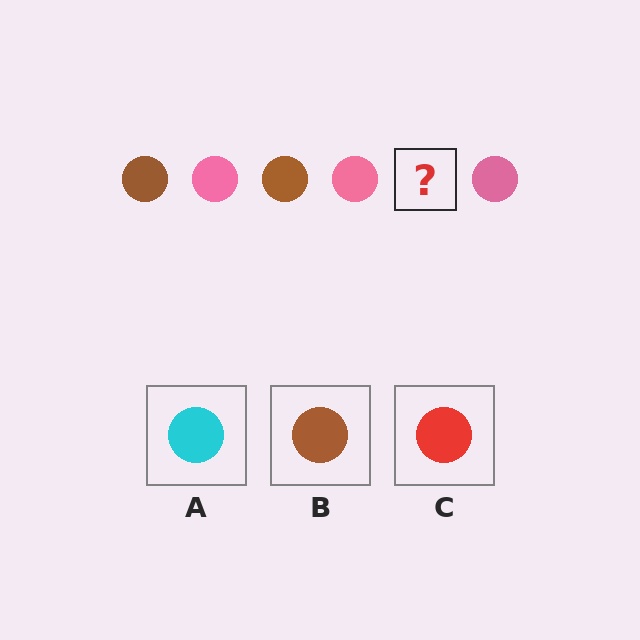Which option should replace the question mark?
Option B.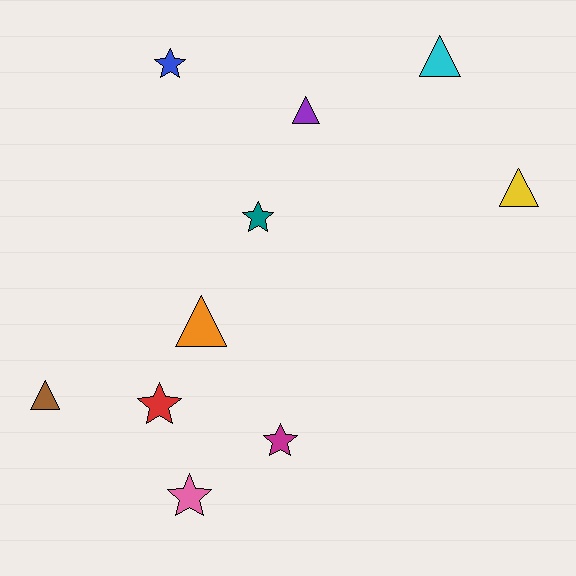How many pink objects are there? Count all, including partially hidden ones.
There is 1 pink object.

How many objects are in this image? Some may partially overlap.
There are 10 objects.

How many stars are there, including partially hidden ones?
There are 5 stars.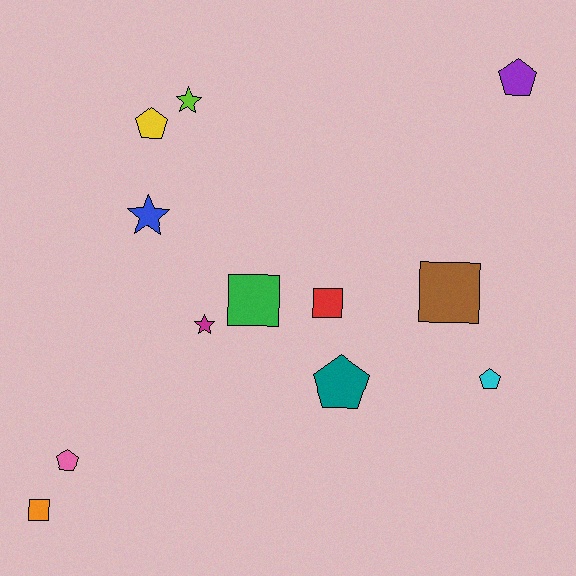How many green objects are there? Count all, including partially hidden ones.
There is 1 green object.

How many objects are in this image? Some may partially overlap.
There are 12 objects.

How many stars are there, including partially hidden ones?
There are 3 stars.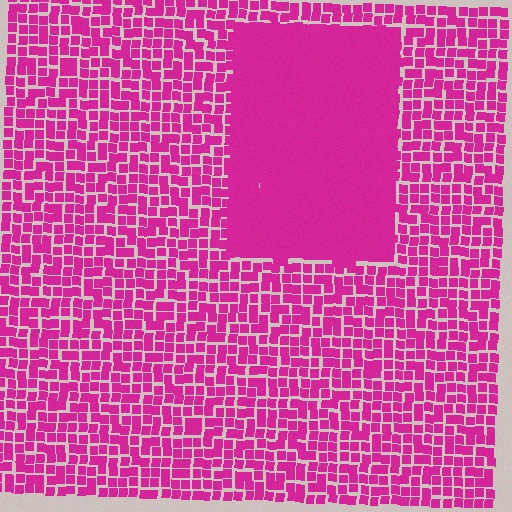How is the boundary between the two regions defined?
The boundary is defined by a change in element density (approximately 1.9x ratio). All elements are the same color, size, and shape.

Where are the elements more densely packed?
The elements are more densely packed inside the rectangle boundary.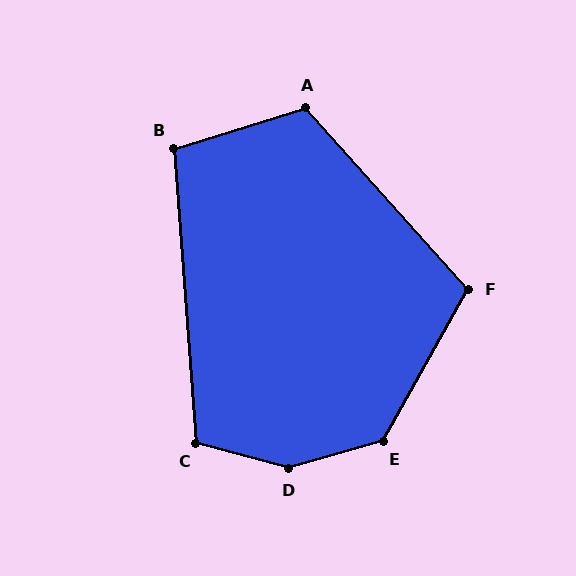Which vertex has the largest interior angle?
D, at approximately 149 degrees.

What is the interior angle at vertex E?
Approximately 135 degrees (obtuse).